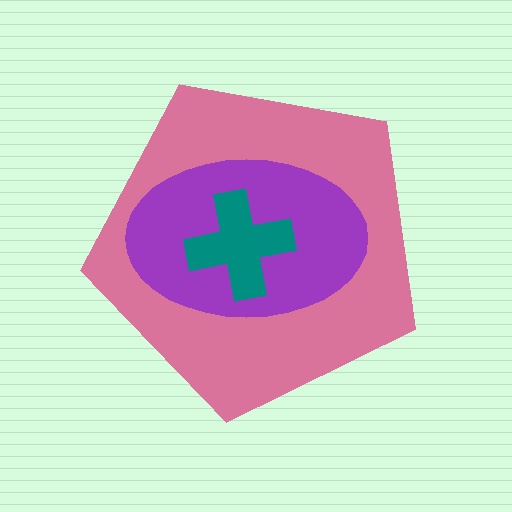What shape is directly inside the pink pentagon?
The purple ellipse.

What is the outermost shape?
The pink pentagon.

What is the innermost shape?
The teal cross.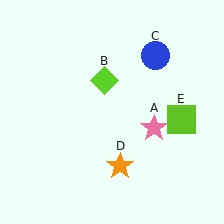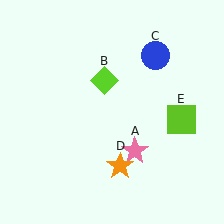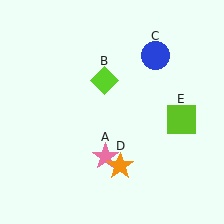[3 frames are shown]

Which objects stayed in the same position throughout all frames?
Lime diamond (object B) and blue circle (object C) and orange star (object D) and lime square (object E) remained stationary.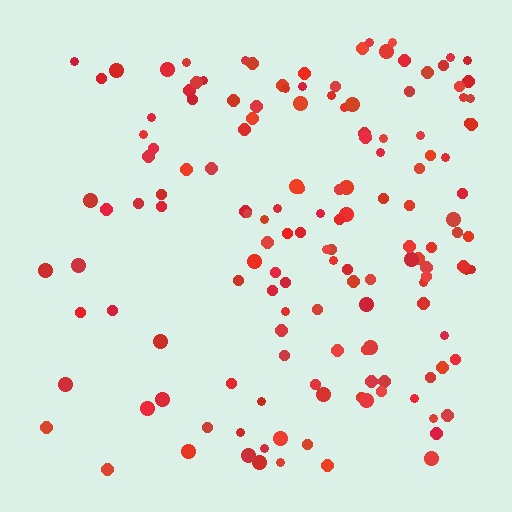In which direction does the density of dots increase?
From left to right, with the right side densest.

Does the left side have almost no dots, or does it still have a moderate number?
Still a moderate number, just noticeably fewer than the right.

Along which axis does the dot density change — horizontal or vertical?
Horizontal.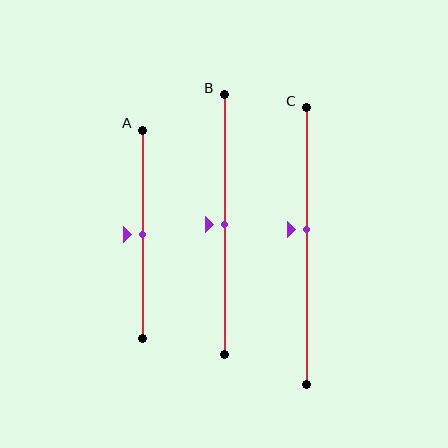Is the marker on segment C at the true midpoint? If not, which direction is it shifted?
No, the marker on segment C is shifted upward by about 6% of the segment length.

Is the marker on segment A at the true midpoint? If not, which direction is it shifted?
Yes, the marker on segment A is at the true midpoint.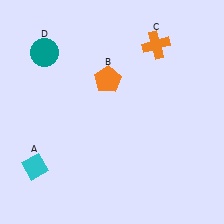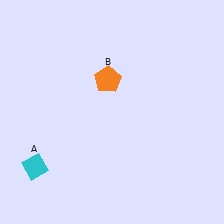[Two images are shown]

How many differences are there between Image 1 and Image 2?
There are 2 differences between the two images.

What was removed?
The teal circle (D), the orange cross (C) were removed in Image 2.